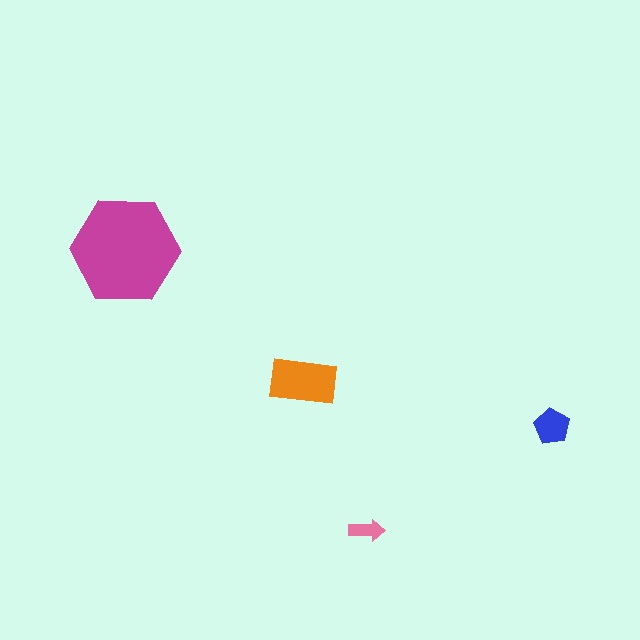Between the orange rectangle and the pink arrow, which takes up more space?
The orange rectangle.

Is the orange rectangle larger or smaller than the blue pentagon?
Larger.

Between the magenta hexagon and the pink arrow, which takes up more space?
The magenta hexagon.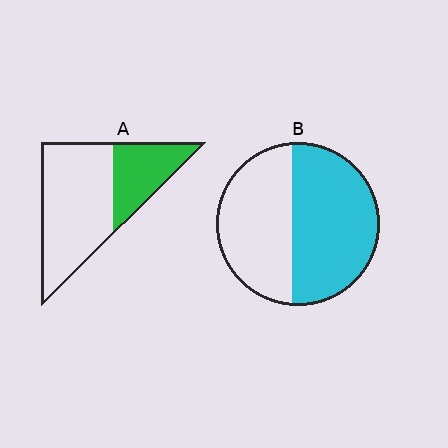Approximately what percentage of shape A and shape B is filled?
A is approximately 30% and B is approximately 55%.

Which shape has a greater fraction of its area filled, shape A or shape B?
Shape B.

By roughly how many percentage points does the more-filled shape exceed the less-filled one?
By roughly 25 percentage points (B over A).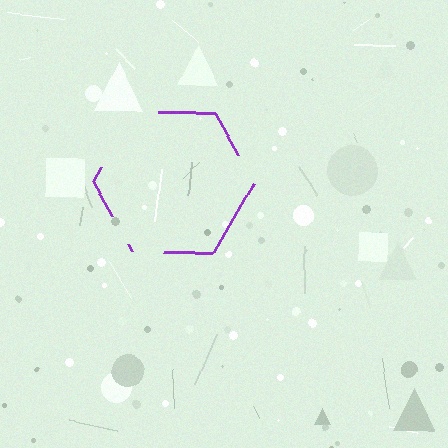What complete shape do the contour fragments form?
The contour fragments form a hexagon.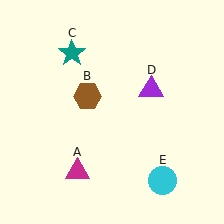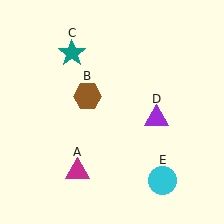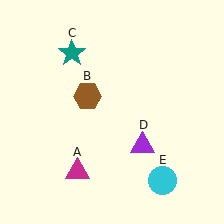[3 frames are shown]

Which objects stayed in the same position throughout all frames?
Magenta triangle (object A) and brown hexagon (object B) and teal star (object C) and cyan circle (object E) remained stationary.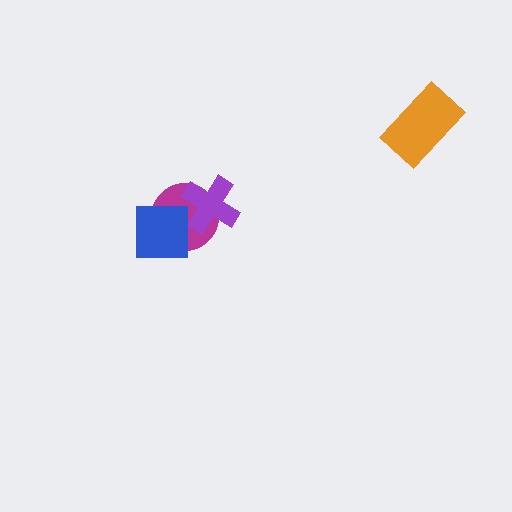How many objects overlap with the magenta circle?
2 objects overlap with the magenta circle.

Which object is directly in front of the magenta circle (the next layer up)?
The blue square is directly in front of the magenta circle.